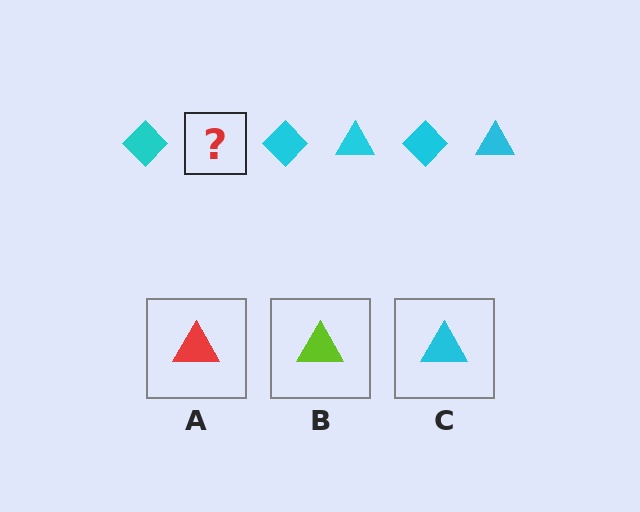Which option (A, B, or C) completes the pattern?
C.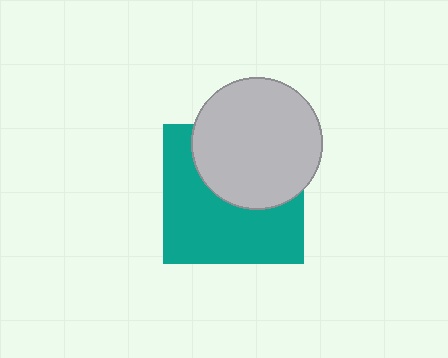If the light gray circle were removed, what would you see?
You would see the complete teal square.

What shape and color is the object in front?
The object in front is a light gray circle.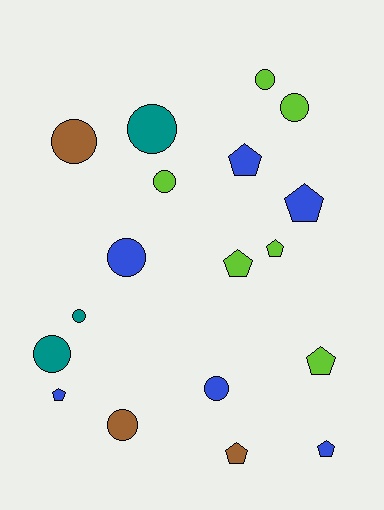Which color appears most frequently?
Blue, with 6 objects.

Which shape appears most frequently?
Circle, with 10 objects.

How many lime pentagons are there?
There are 3 lime pentagons.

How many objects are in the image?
There are 18 objects.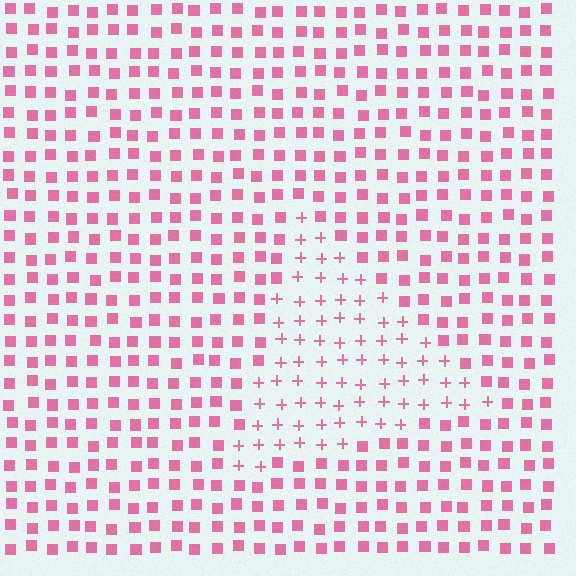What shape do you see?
I see a triangle.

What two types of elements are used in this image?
The image uses plus signs inside the triangle region and squares outside it.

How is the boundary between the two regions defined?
The boundary is defined by a change in element shape: plus signs inside vs. squares outside. All elements share the same color and spacing.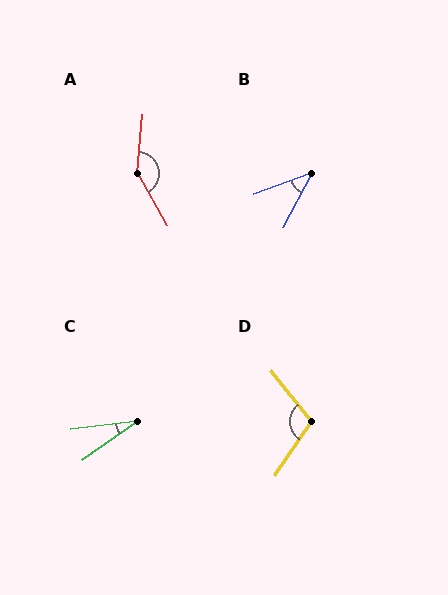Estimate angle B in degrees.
Approximately 42 degrees.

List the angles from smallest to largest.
C (28°), B (42°), D (107°), A (145°).